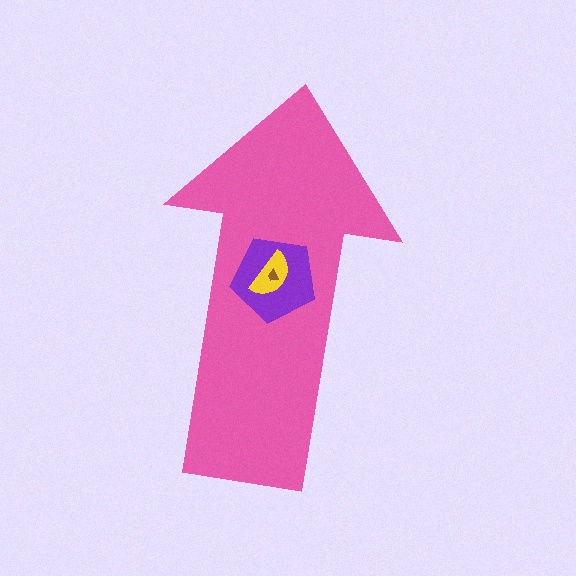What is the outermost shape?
The pink arrow.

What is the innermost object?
The brown trapezoid.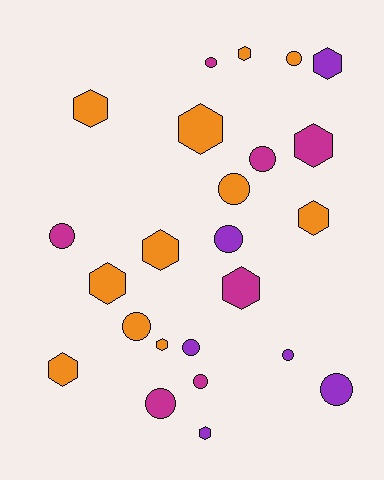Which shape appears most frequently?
Circle, with 12 objects.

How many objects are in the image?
There are 24 objects.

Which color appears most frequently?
Orange, with 11 objects.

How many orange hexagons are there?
There are 8 orange hexagons.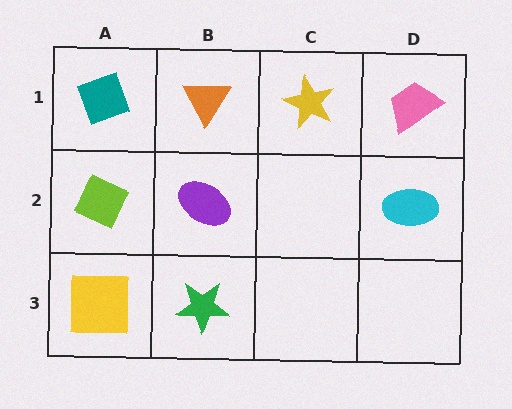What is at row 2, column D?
A cyan ellipse.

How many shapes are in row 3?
2 shapes.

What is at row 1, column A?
A teal diamond.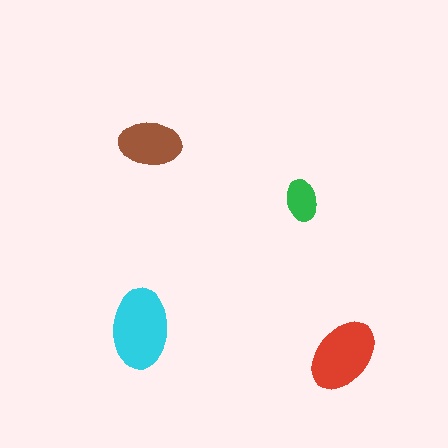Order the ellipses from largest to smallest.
the cyan one, the red one, the brown one, the green one.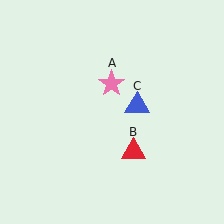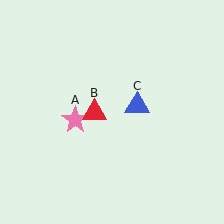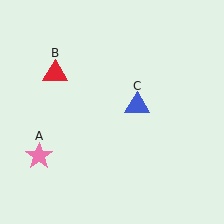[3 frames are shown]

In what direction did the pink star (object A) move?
The pink star (object A) moved down and to the left.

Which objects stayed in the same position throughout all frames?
Blue triangle (object C) remained stationary.